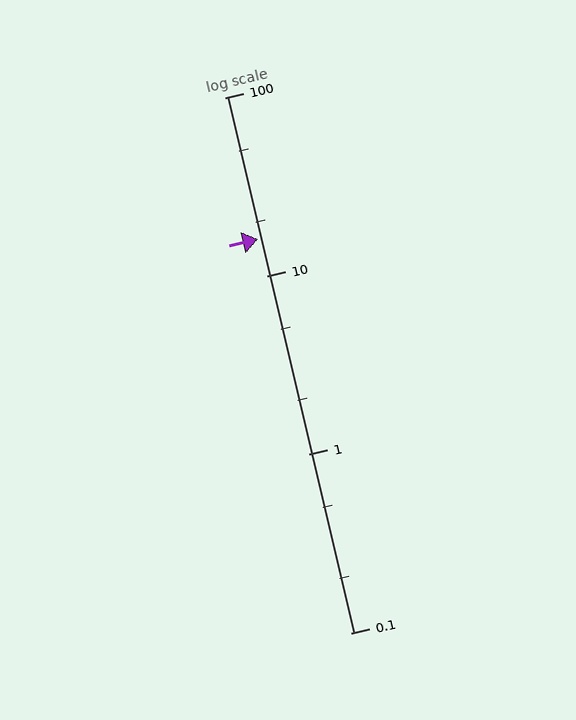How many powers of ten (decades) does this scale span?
The scale spans 3 decades, from 0.1 to 100.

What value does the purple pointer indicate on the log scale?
The pointer indicates approximately 16.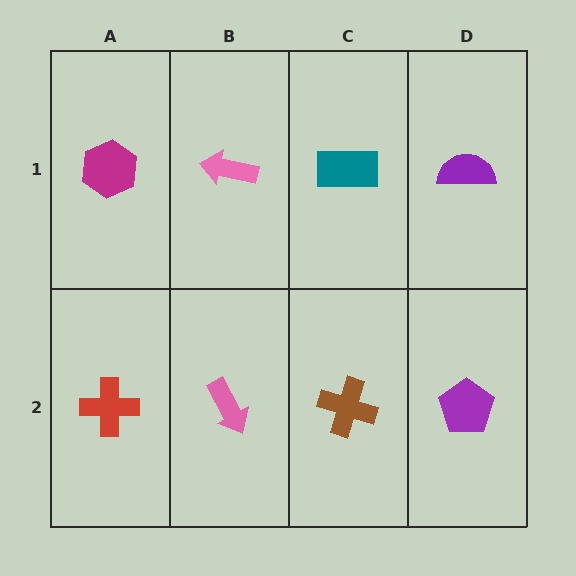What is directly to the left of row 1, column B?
A magenta hexagon.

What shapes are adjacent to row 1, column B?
A pink arrow (row 2, column B), a magenta hexagon (row 1, column A), a teal rectangle (row 1, column C).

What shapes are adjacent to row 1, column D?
A purple pentagon (row 2, column D), a teal rectangle (row 1, column C).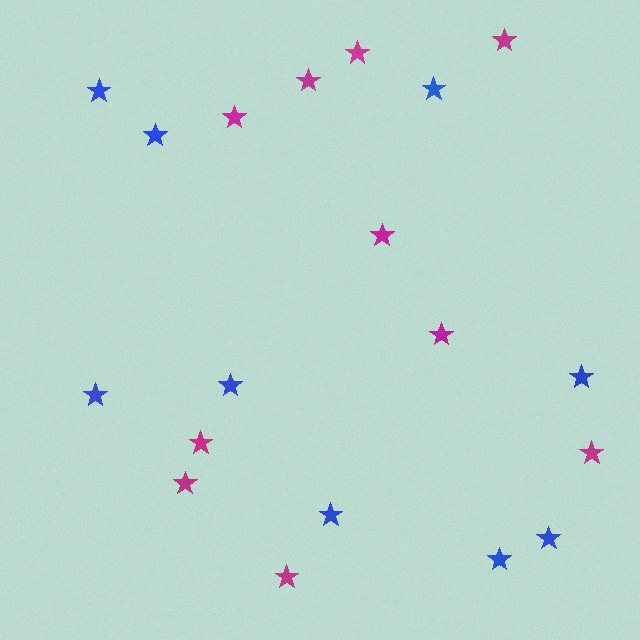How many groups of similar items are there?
There are 2 groups: one group of blue stars (9) and one group of magenta stars (10).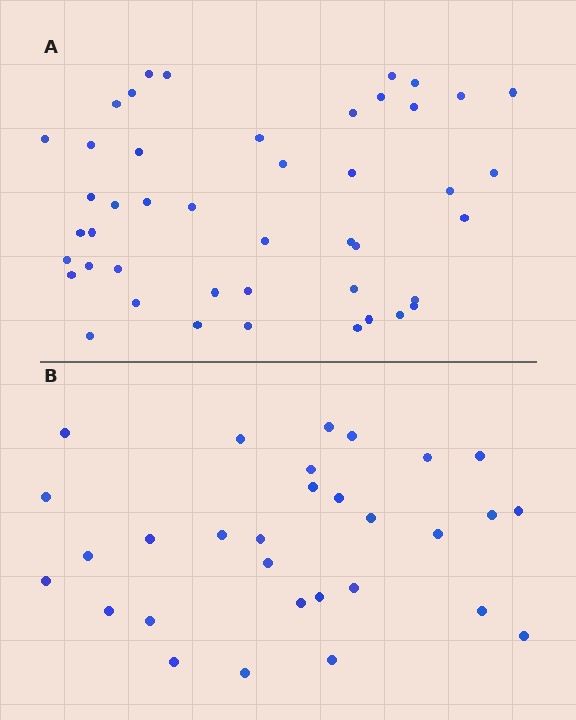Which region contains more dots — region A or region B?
Region A (the top region) has more dots.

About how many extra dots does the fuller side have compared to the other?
Region A has approximately 15 more dots than region B.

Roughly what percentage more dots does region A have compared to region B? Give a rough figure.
About 50% more.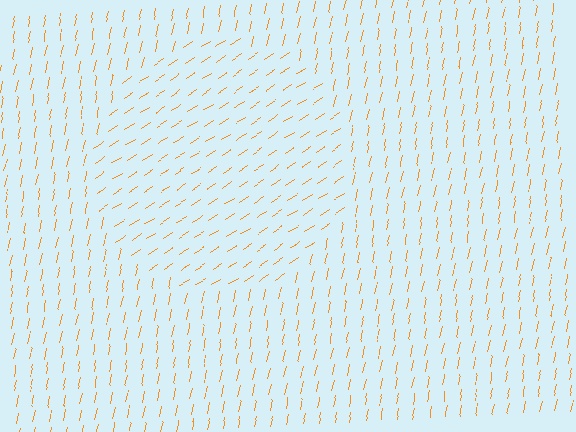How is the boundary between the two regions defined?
The boundary is defined purely by a change in line orientation (approximately 45 degrees difference). All lines are the same color and thickness.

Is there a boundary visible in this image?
Yes, there is a texture boundary formed by a change in line orientation.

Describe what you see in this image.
The image is filled with small orange line segments. A circle region in the image has lines oriented differently from the surrounding lines, creating a visible texture boundary.